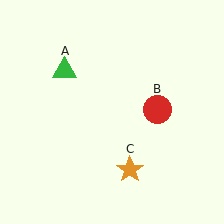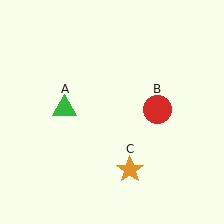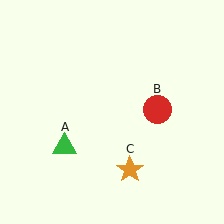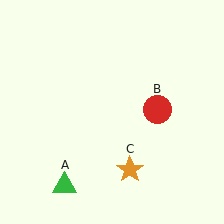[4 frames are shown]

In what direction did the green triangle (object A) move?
The green triangle (object A) moved down.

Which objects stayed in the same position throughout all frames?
Red circle (object B) and orange star (object C) remained stationary.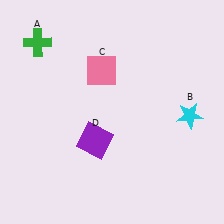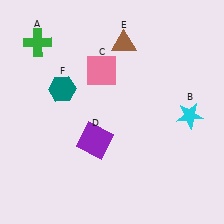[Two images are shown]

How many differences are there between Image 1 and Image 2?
There are 2 differences between the two images.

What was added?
A brown triangle (E), a teal hexagon (F) were added in Image 2.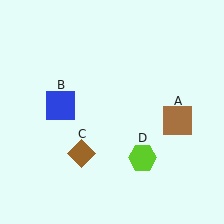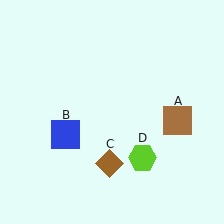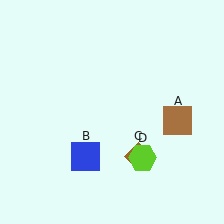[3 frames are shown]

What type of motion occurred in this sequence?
The blue square (object B), brown diamond (object C) rotated counterclockwise around the center of the scene.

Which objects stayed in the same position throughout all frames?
Brown square (object A) and lime hexagon (object D) remained stationary.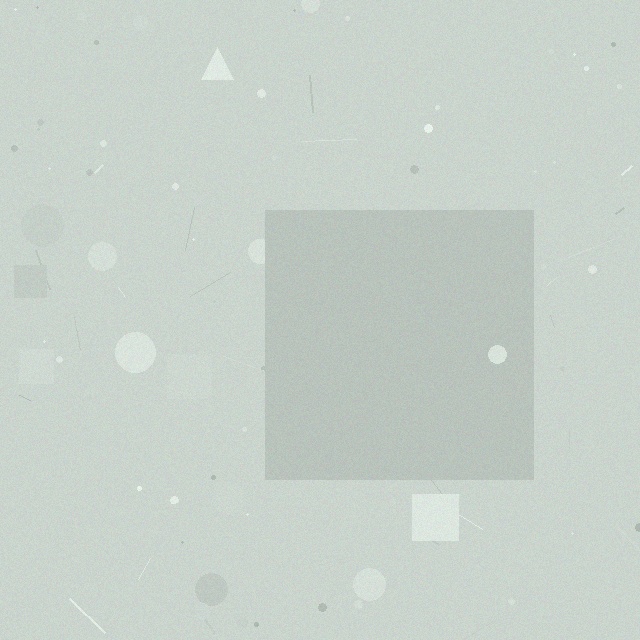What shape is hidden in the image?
A square is hidden in the image.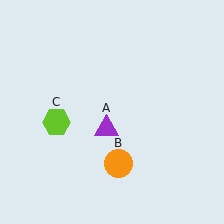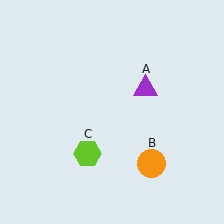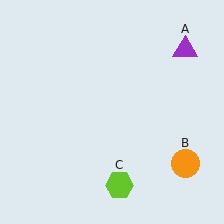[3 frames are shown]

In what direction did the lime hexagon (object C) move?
The lime hexagon (object C) moved down and to the right.